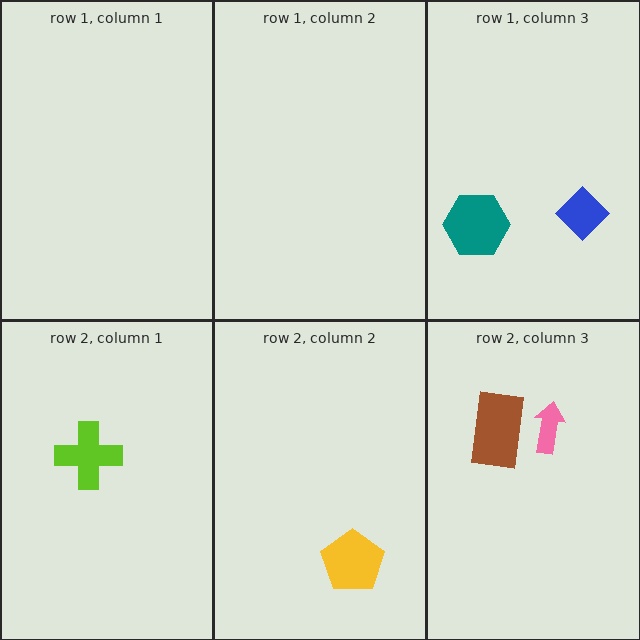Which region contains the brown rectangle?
The row 2, column 3 region.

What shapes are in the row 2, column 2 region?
The yellow pentagon.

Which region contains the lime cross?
The row 2, column 1 region.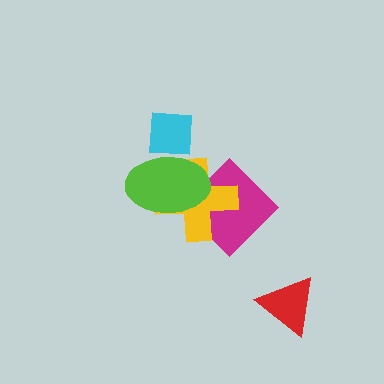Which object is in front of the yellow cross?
The lime ellipse is in front of the yellow cross.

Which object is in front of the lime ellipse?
The cyan square is in front of the lime ellipse.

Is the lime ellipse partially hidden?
Yes, it is partially covered by another shape.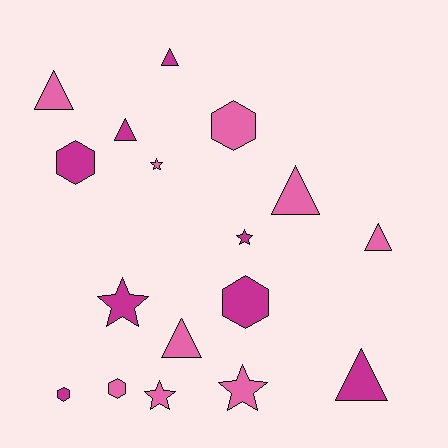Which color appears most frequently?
Pink, with 9 objects.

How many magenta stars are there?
There are 2 magenta stars.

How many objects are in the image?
There are 17 objects.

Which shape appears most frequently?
Triangle, with 7 objects.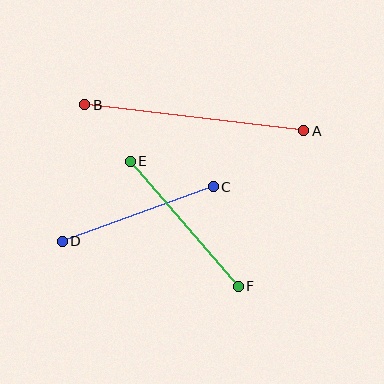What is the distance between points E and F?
The distance is approximately 165 pixels.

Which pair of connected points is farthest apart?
Points A and B are farthest apart.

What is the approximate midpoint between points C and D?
The midpoint is at approximately (138, 214) pixels.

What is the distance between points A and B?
The distance is approximately 220 pixels.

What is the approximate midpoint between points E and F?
The midpoint is at approximately (184, 224) pixels.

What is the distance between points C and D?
The distance is approximately 161 pixels.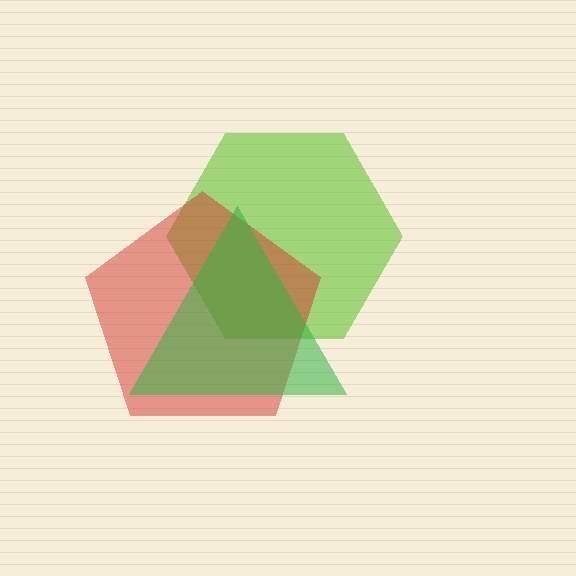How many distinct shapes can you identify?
There are 3 distinct shapes: a lime hexagon, a red pentagon, a green triangle.